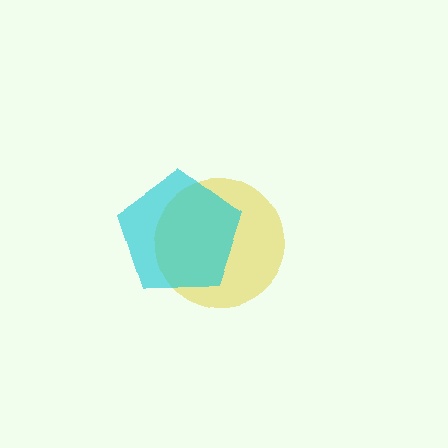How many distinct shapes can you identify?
There are 2 distinct shapes: a yellow circle, a cyan pentagon.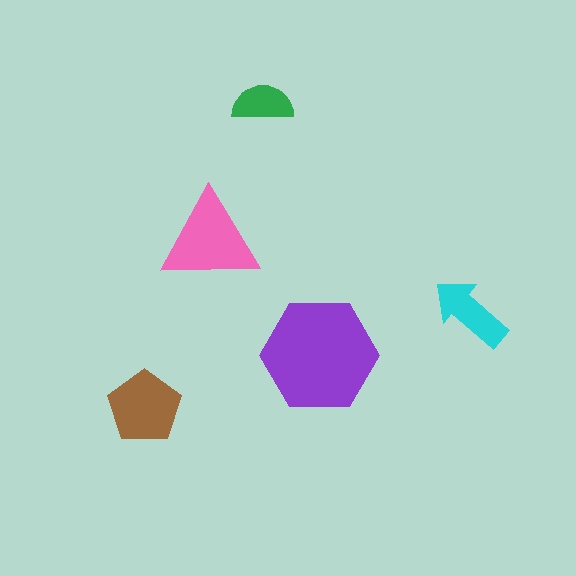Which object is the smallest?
The green semicircle.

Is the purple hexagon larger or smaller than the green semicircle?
Larger.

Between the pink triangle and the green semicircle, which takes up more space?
The pink triangle.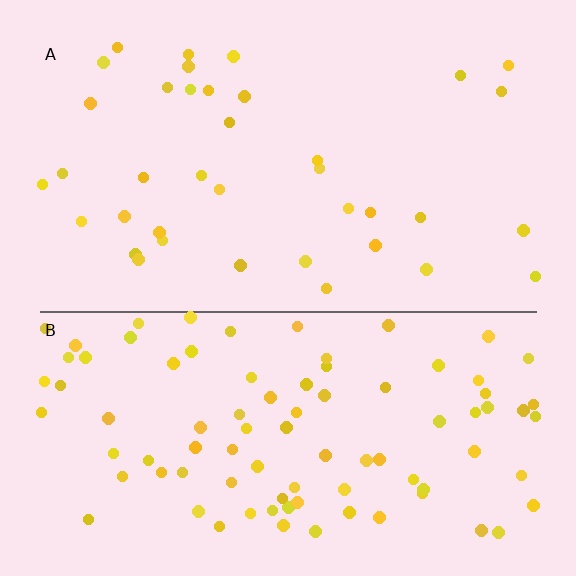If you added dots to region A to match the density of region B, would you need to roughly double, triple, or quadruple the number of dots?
Approximately double.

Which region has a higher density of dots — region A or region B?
B (the bottom).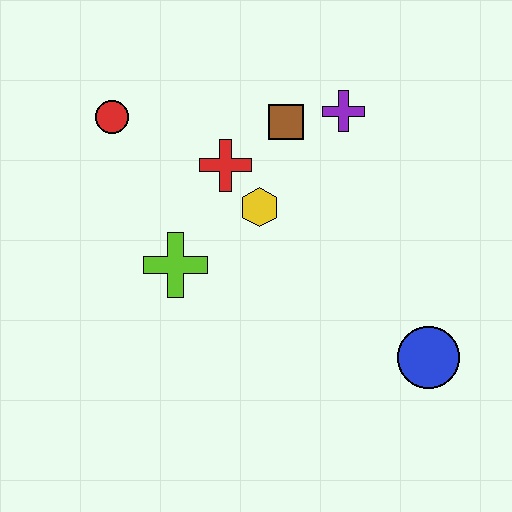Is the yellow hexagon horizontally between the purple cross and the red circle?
Yes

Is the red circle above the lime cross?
Yes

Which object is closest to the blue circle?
The yellow hexagon is closest to the blue circle.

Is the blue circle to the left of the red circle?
No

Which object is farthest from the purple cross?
The blue circle is farthest from the purple cross.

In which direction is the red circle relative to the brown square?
The red circle is to the left of the brown square.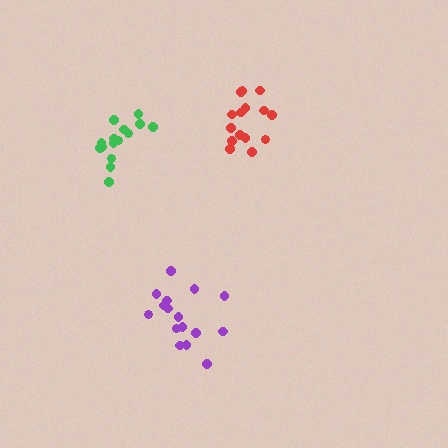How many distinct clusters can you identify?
There are 3 distinct clusters.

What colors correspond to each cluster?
The clusters are colored: purple, red, green.